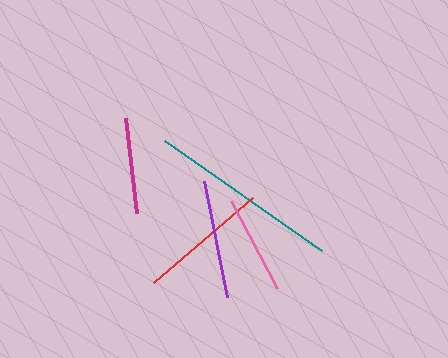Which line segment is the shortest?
The magenta line is the shortest at approximately 96 pixels.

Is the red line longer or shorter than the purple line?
The red line is longer than the purple line.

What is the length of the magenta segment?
The magenta segment is approximately 96 pixels long.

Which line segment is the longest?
The teal line is the longest at approximately 191 pixels.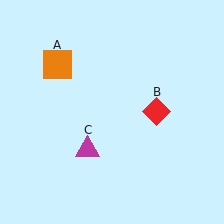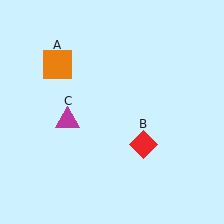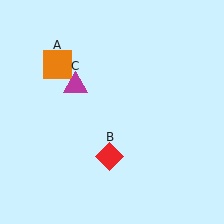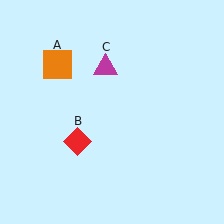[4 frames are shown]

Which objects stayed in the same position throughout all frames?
Orange square (object A) remained stationary.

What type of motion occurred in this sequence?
The red diamond (object B), magenta triangle (object C) rotated clockwise around the center of the scene.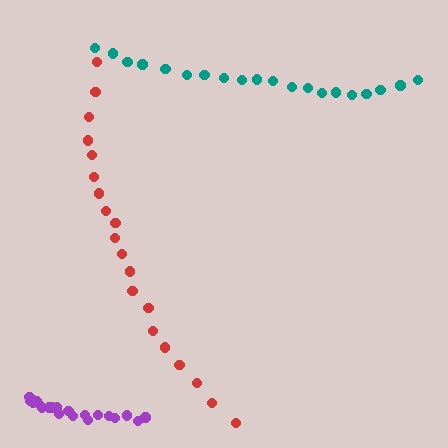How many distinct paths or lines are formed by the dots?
There are 3 distinct paths.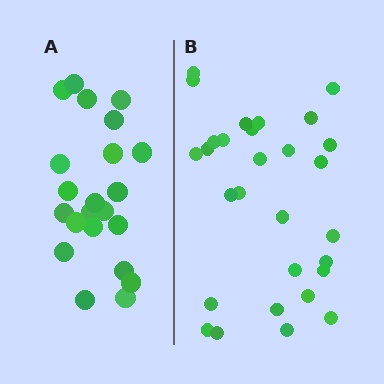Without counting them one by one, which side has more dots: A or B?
Region B (the right region) has more dots.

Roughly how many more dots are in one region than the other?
Region B has roughly 8 or so more dots than region A.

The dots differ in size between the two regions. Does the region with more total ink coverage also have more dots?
No. Region A has more total ink coverage because its dots are larger, but region B actually contains more individual dots. Total area can be misleading — the number of items is what matters here.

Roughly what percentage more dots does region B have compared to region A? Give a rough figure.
About 30% more.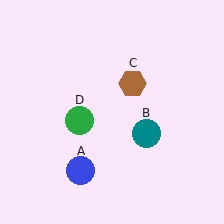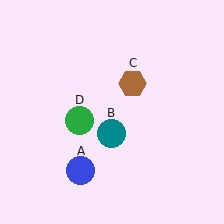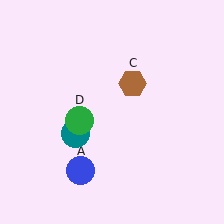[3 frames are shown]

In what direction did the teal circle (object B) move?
The teal circle (object B) moved left.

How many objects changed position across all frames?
1 object changed position: teal circle (object B).